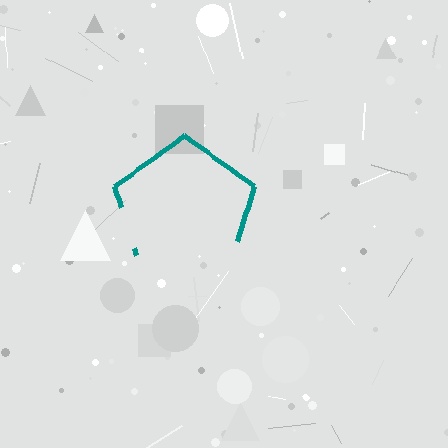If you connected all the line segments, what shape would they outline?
They would outline a pentagon.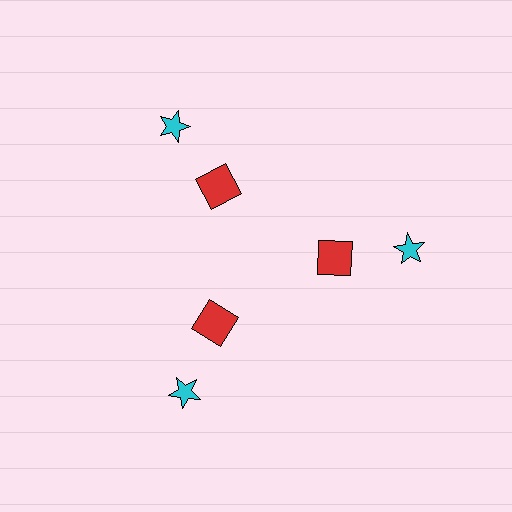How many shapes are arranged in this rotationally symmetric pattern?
There are 6 shapes, arranged in 3 groups of 2.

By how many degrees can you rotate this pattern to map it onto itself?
The pattern maps onto itself every 120 degrees of rotation.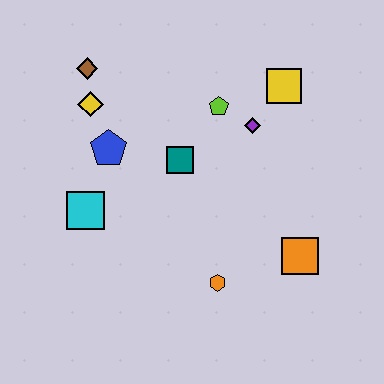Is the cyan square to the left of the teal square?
Yes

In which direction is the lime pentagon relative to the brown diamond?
The lime pentagon is to the right of the brown diamond.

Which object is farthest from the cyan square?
The yellow square is farthest from the cyan square.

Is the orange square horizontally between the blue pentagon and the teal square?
No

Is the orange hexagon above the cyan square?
No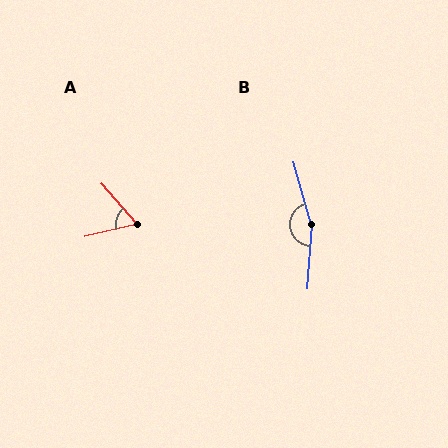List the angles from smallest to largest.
A (63°), B (160°).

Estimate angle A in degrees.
Approximately 63 degrees.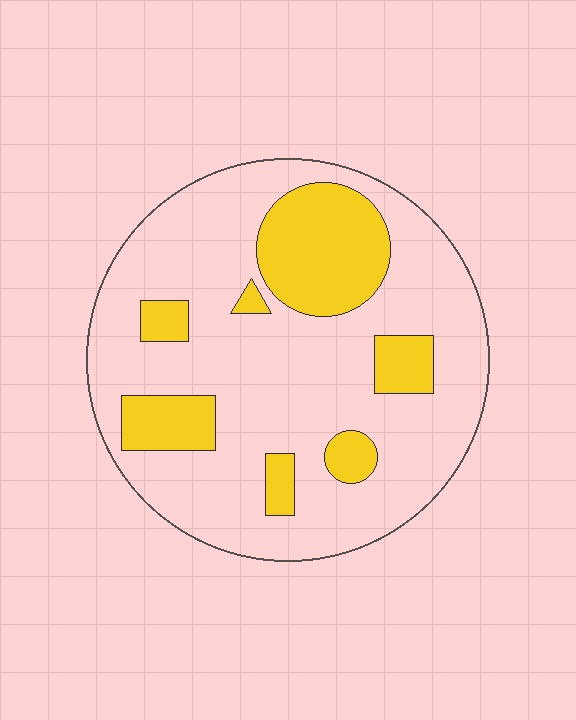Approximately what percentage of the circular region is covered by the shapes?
Approximately 25%.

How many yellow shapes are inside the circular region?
7.